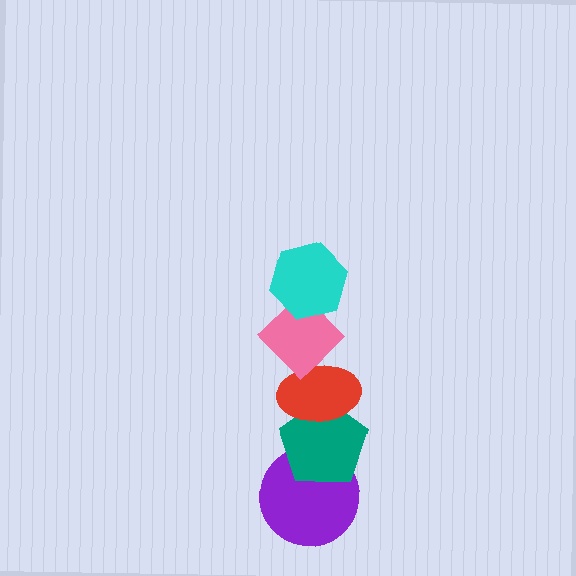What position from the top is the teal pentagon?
The teal pentagon is 4th from the top.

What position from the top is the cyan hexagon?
The cyan hexagon is 1st from the top.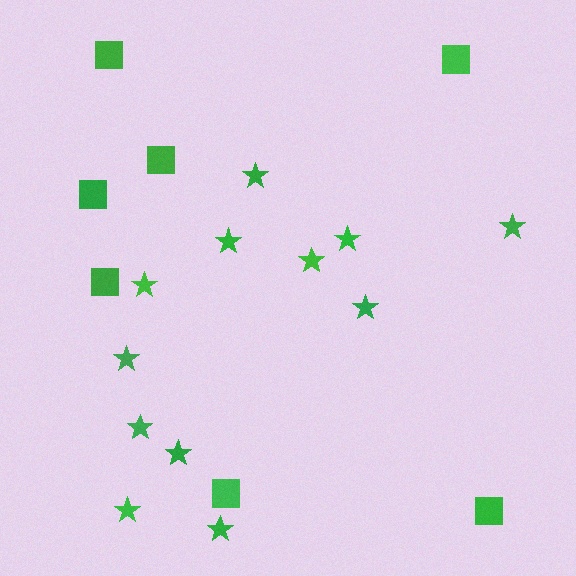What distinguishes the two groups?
There are 2 groups: one group of squares (7) and one group of stars (12).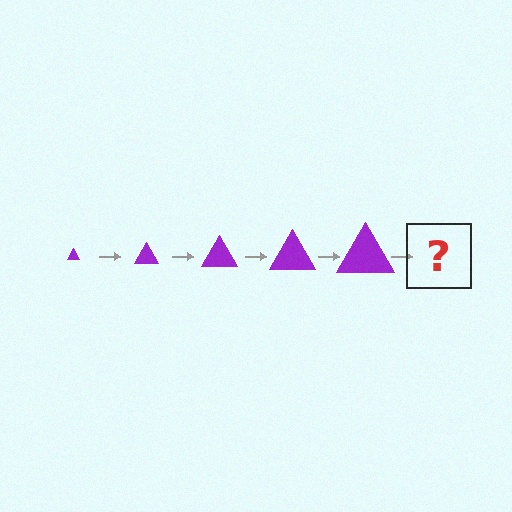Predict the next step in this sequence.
The next step is a purple triangle, larger than the previous one.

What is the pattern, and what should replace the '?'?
The pattern is that the triangle gets progressively larger each step. The '?' should be a purple triangle, larger than the previous one.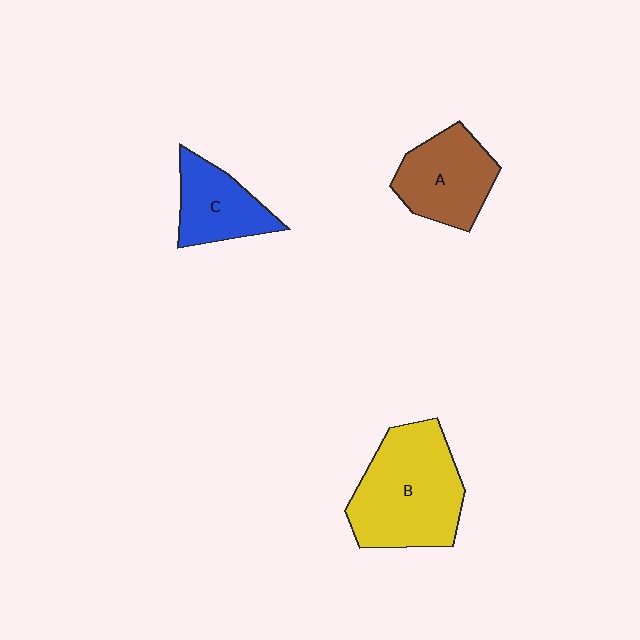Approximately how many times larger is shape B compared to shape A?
Approximately 1.5 times.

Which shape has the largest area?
Shape B (yellow).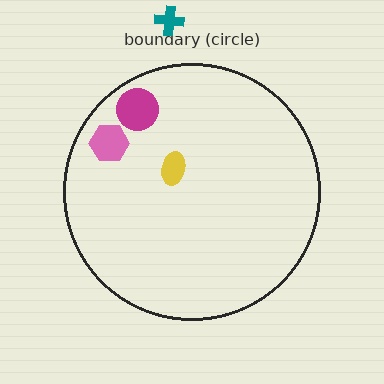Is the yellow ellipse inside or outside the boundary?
Inside.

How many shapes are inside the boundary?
3 inside, 1 outside.